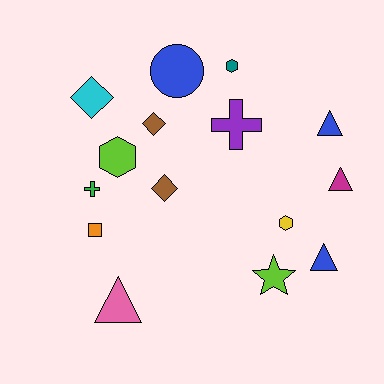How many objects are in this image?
There are 15 objects.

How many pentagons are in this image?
There are no pentagons.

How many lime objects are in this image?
There are 2 lime objects.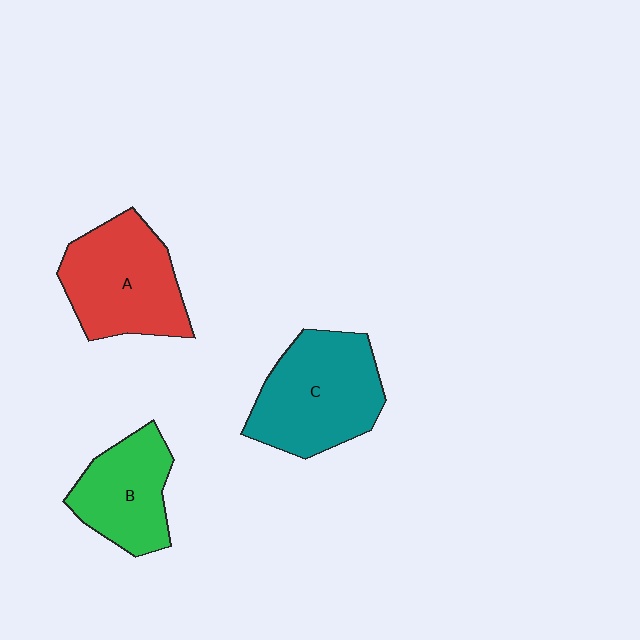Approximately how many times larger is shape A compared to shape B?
Approximately 1.3 times.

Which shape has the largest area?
Shape C (teal).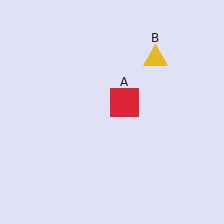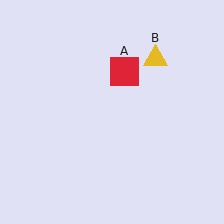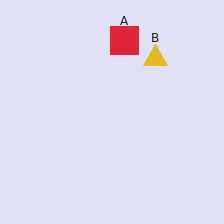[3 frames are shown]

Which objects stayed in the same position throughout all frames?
Yellow triangle (object B) remained stationary.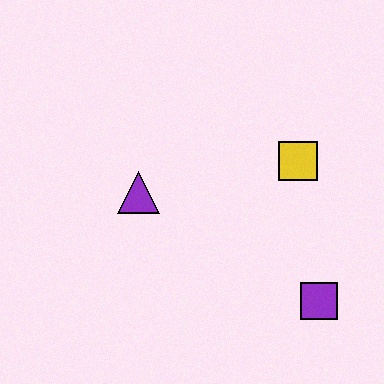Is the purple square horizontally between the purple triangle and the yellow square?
No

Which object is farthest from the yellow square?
The purple triangle is farthest from the yellow square.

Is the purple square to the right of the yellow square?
Yes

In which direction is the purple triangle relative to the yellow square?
The purple triangle is to the left of the yellow square.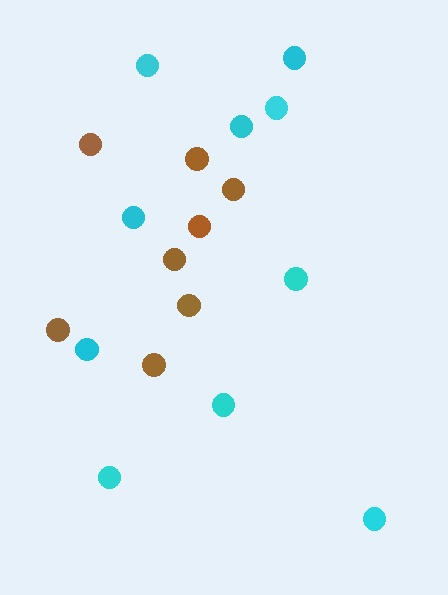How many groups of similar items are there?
There are 2 groups: one group of brown circles (8) and one group of cyan circles (10).